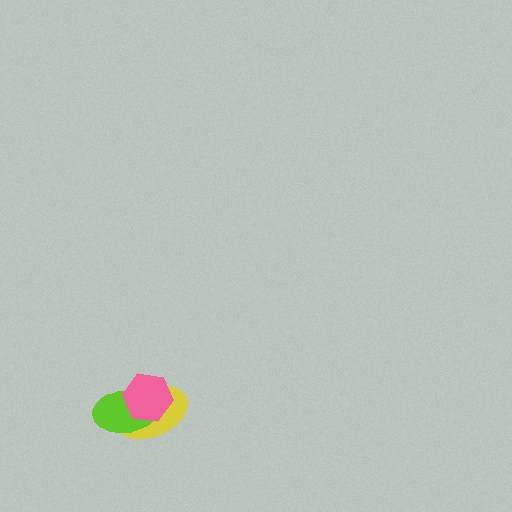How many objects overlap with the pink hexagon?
2 objects overlap with the pink hexagon.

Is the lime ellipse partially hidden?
Yes, it is partially covered by another shape.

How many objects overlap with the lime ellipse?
2 objects overlap with the lime ellipse.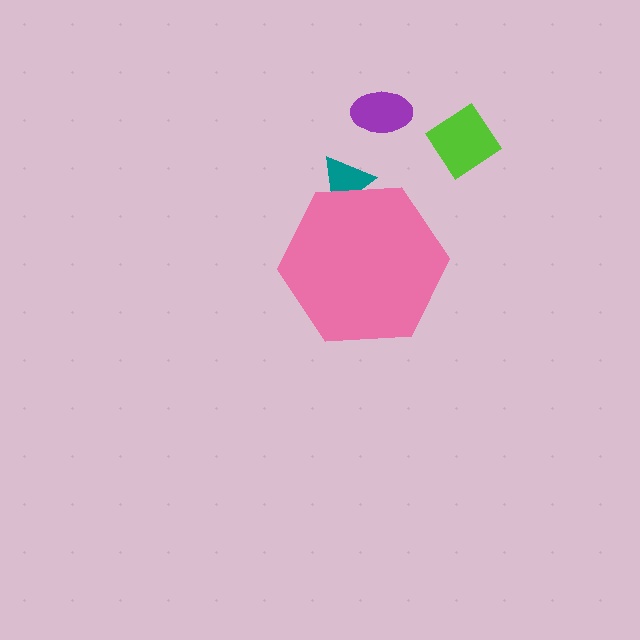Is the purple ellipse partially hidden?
No, the purple ellipse is fully visible.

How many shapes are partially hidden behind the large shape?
1 shape is partially hidden.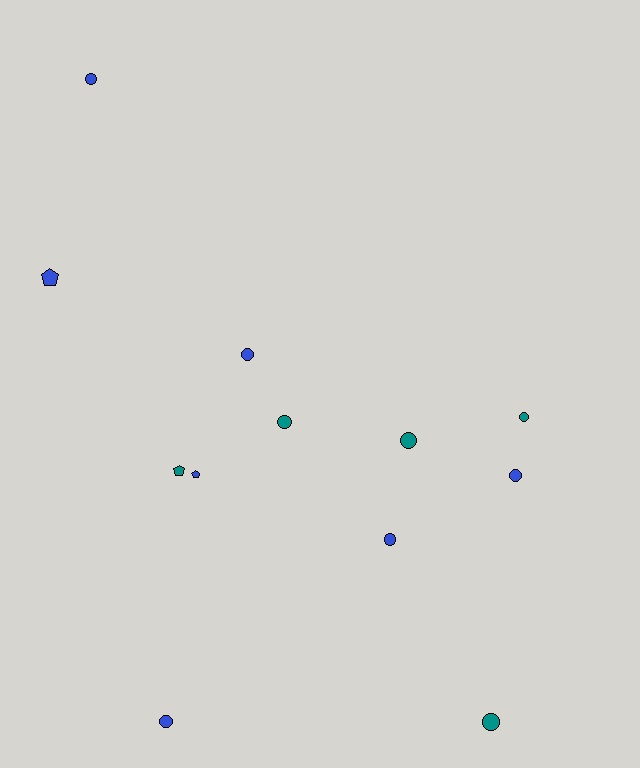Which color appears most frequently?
Blue, with 7 objects.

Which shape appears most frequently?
Circle, with 9 objects.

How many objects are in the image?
There are 12 objects.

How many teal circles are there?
There are 4 teal circles.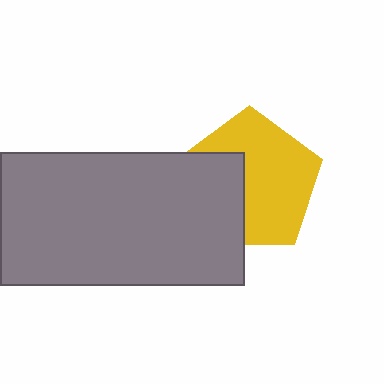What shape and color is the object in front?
The object in front is a gray rectangle.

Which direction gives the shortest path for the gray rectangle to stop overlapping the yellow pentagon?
Moving left gives the shortest separation.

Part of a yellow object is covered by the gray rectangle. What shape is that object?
It is a pentagon.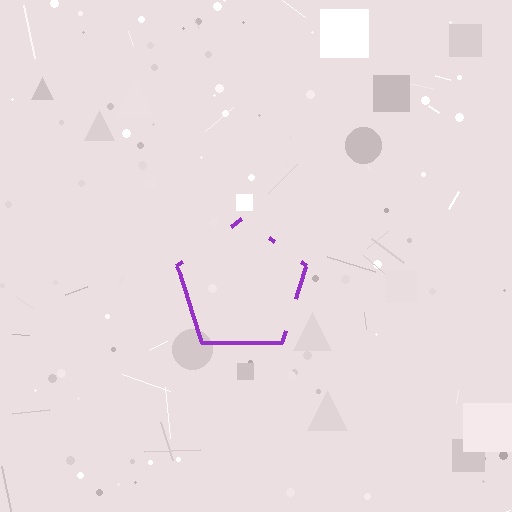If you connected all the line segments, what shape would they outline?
They would outline a pentagon.